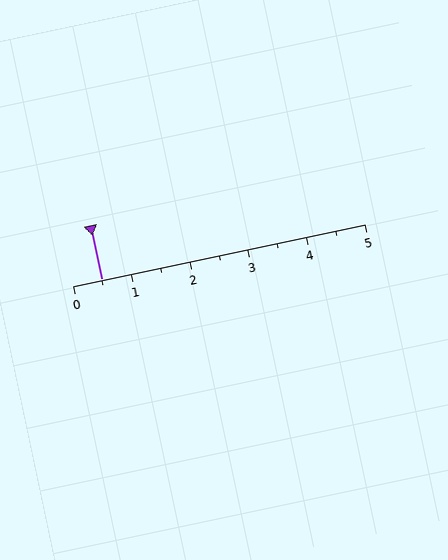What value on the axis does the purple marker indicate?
The marker indicates approximately 0.5.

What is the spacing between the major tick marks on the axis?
The major ticks are spaced 1 apart.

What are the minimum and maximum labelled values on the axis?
The axis runs from 0 to 5.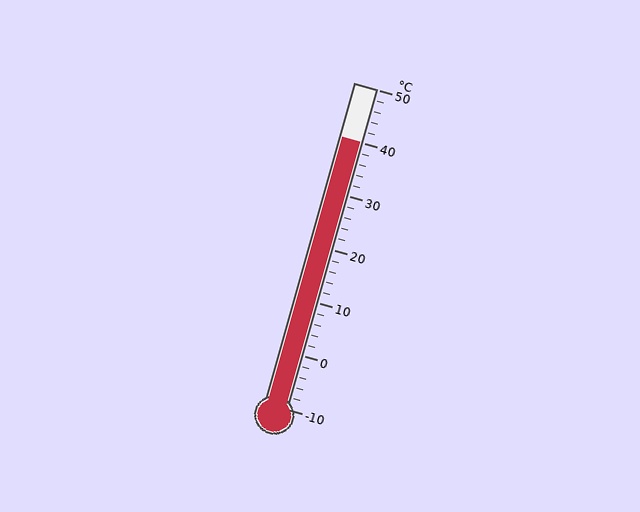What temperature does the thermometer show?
The thermometer shows approximately 40°C.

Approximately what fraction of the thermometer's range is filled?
The thermometer is filled to approximately 85% of its range.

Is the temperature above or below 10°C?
The temperature is above 10°C.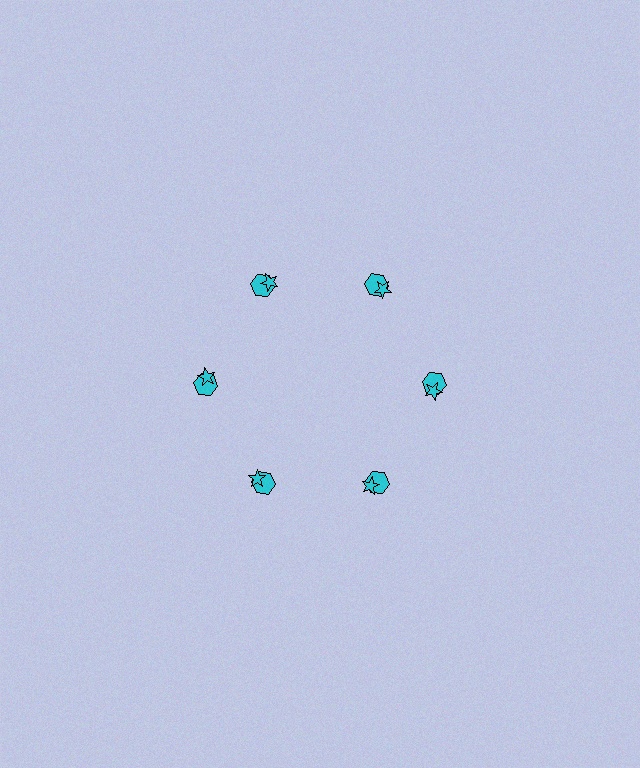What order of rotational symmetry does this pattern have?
This pattern has 6-fold rotational symmetry.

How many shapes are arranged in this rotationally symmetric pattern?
There are 12 shapes, arranged in 6 groups of 2.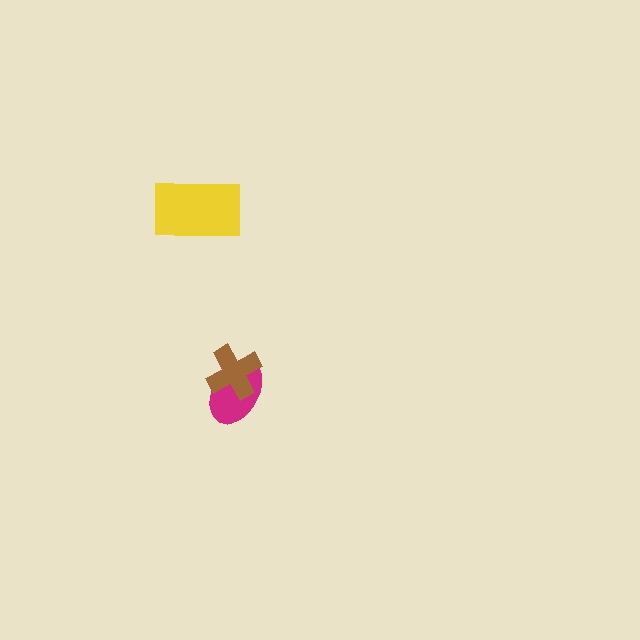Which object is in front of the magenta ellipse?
The brown cross is in front of the magenta ellipse.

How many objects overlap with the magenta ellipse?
1 object overlaps with the magenta ellipse.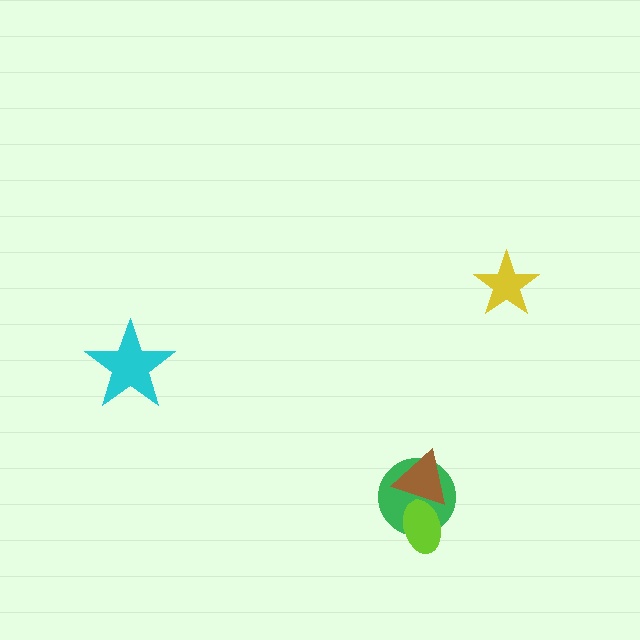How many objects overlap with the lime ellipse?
2 objects overlap with the lime ellipse.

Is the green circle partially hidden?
Yes, it is partially covered by another shape.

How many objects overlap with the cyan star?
0 objects overlap with the cyan star.